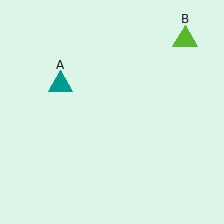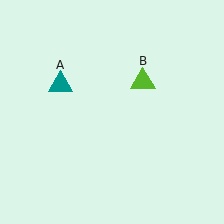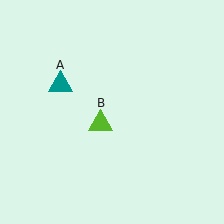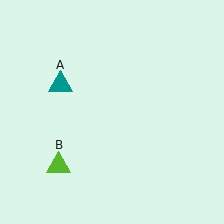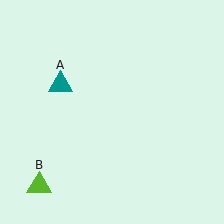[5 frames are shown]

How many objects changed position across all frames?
1 object changed position: lime triangle (object B).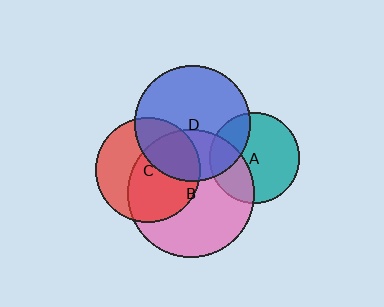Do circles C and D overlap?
Yes.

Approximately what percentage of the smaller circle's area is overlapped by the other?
Approximately 35%.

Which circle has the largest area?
Circle B (pink).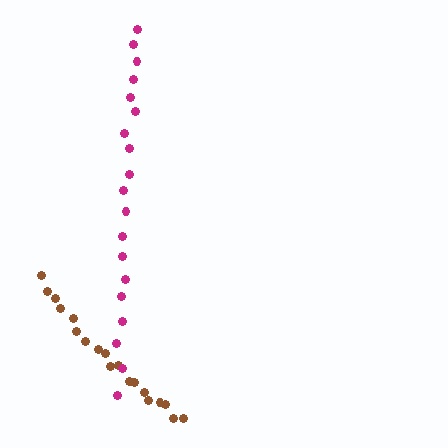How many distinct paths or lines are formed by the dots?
There are 2 distinct paths.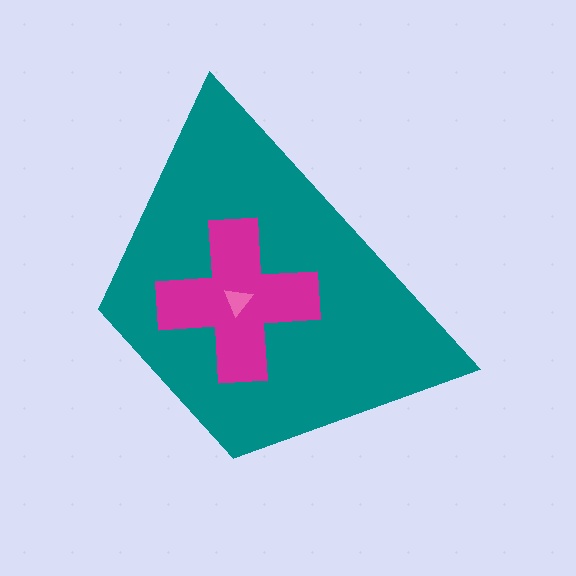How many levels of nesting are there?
3.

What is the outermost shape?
The teal trapezoid.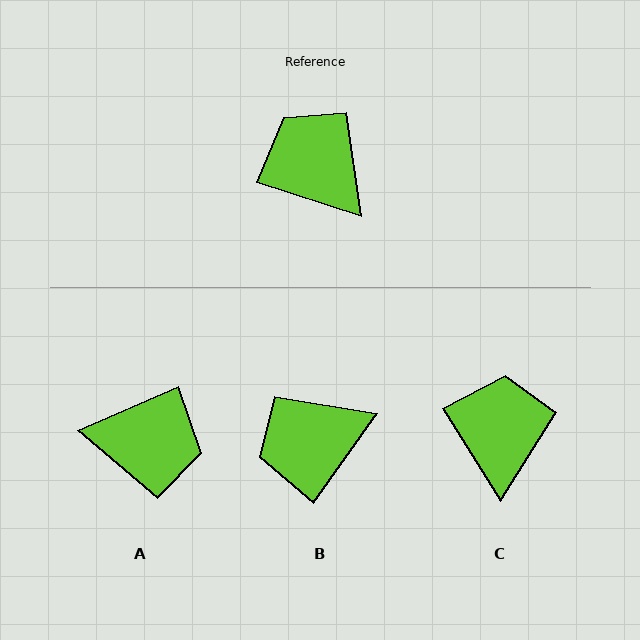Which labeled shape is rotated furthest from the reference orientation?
A, about 139 degrees away.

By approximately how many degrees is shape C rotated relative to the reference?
Approximately 40 degrees clockwise.